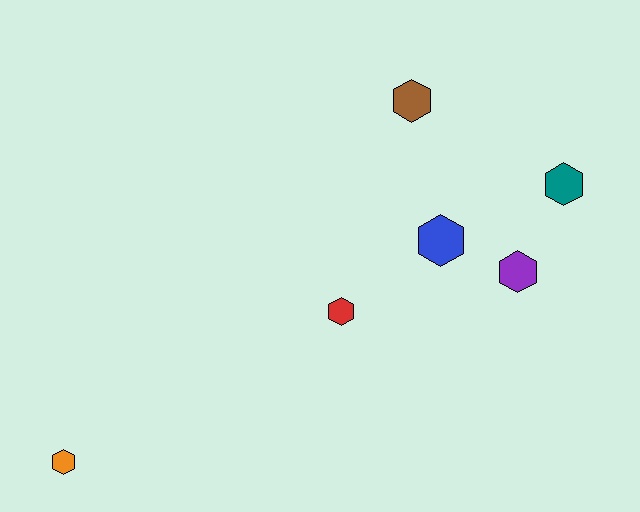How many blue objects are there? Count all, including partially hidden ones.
There is 1 blue object.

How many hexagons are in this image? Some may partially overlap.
There are 6 hexagons.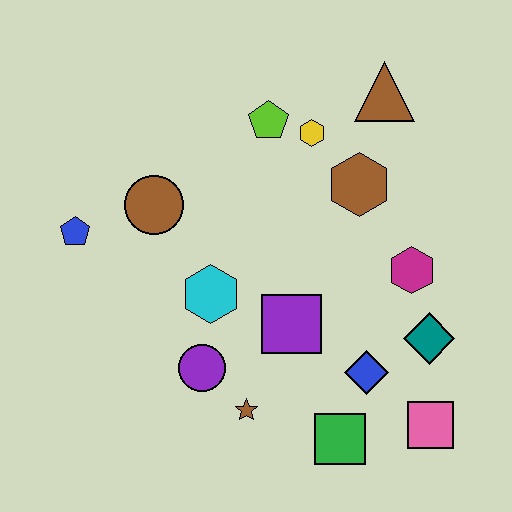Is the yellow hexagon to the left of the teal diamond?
Yes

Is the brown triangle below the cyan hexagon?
No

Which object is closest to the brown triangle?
The yellow hexagon is closest to the brown triangle.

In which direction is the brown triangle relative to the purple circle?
The brown triangle is above the purple circle.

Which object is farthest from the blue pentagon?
The pink square is farthest from the blue pentagon.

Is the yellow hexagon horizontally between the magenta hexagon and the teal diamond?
No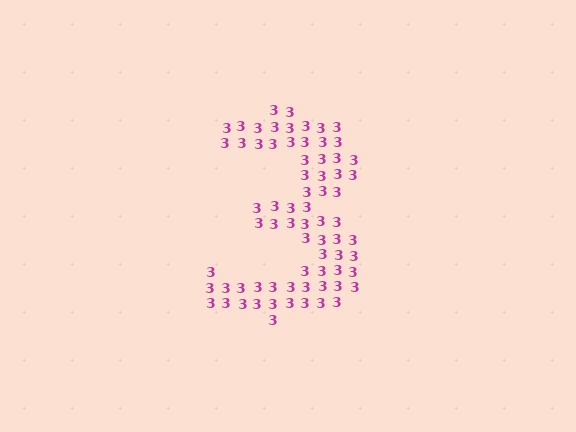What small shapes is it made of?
It is made of small digit 3's.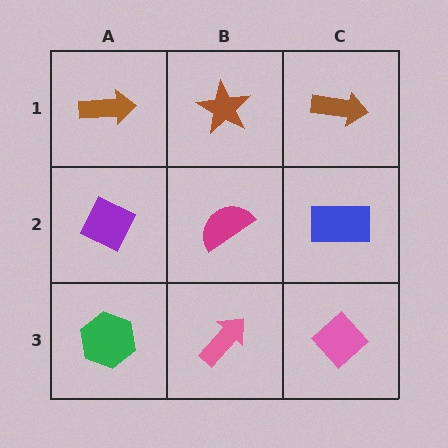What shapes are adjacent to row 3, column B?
A magenta semicircle (row 2, column B), a green hexagon (row 3, column A), a pink diamond (row 3, column C).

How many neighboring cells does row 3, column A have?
2.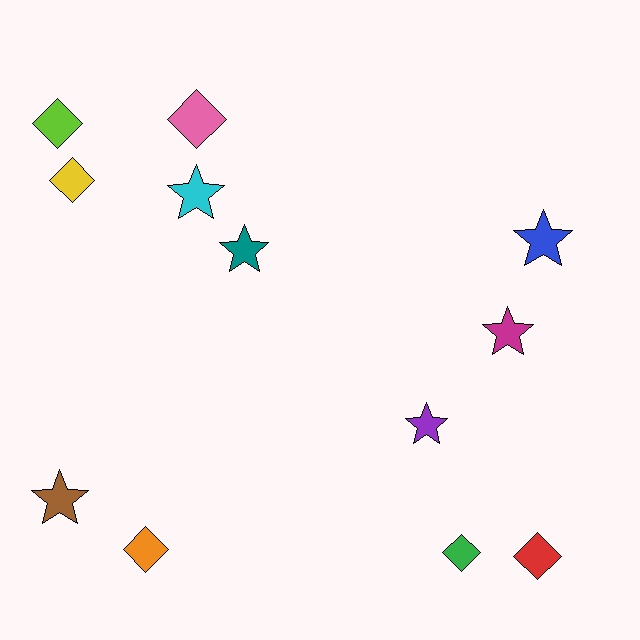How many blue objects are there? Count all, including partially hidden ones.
There is 1 blue object.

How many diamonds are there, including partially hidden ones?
There are 6 diamonds.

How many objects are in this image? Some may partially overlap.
There are 12 objects.